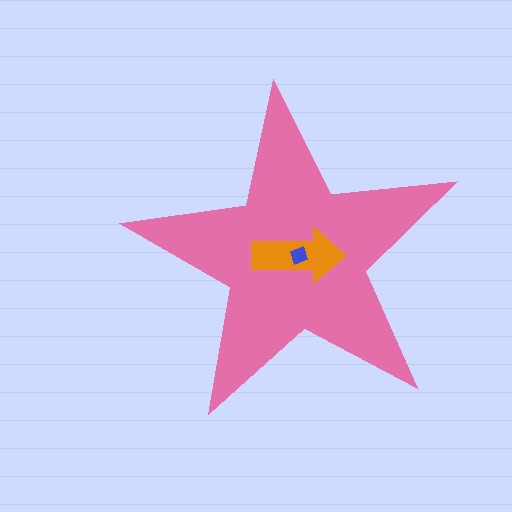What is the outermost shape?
The pink star.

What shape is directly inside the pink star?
The orange arrow.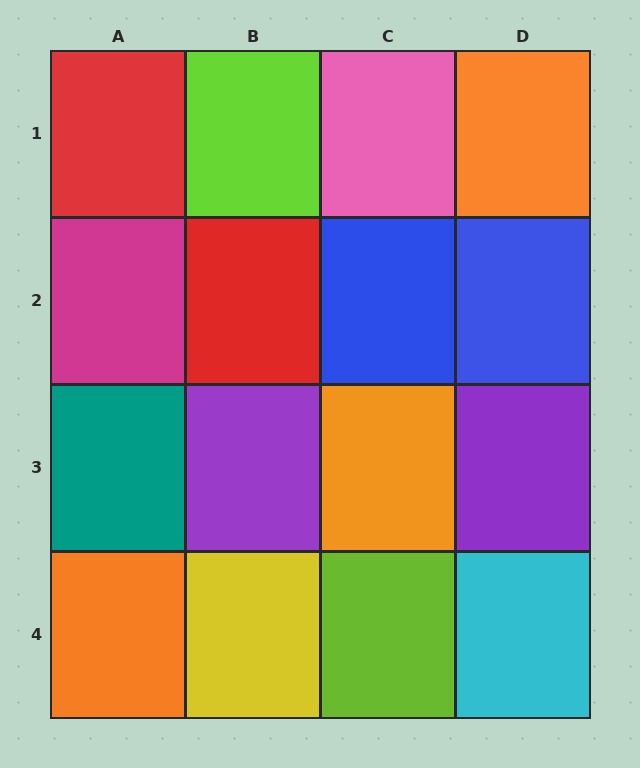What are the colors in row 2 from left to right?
Magenta, red, blue, blue.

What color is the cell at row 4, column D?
Cyan.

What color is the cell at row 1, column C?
Pink.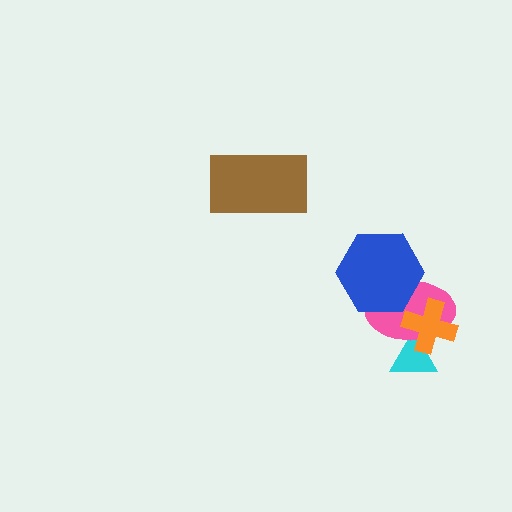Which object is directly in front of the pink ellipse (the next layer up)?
The orange cross is directly in front of the pink ellipse.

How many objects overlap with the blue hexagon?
1 object overlaps with the blue hexagon.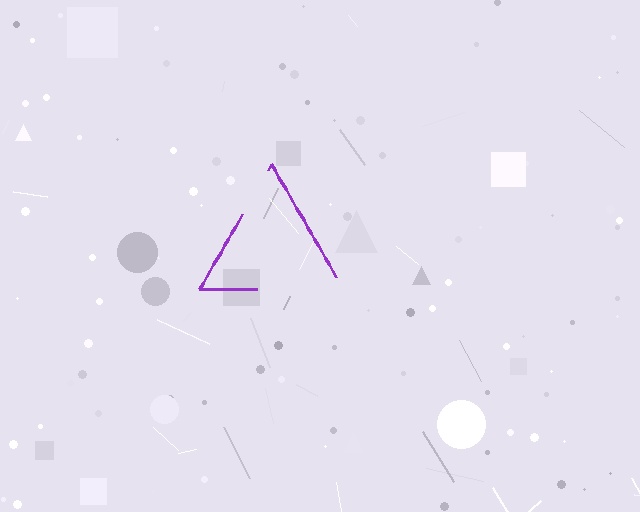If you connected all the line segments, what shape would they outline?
They would outline a triangle.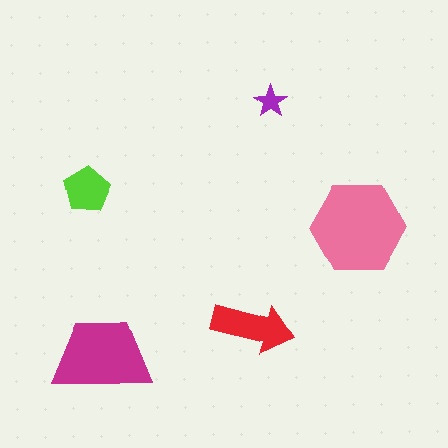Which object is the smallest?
The purple star.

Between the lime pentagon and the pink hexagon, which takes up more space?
The pink hexagon.